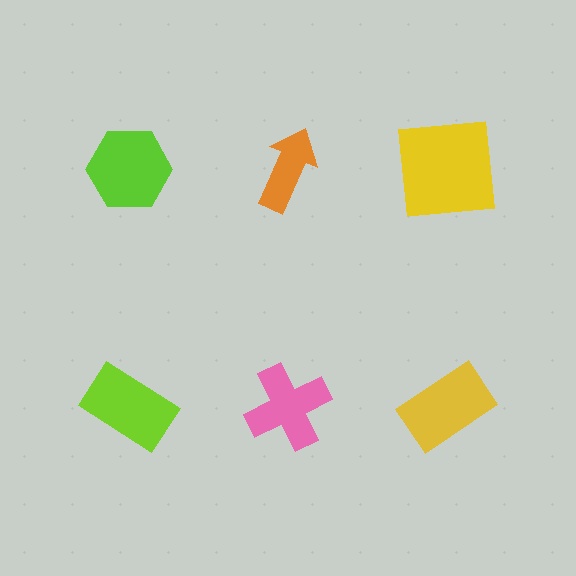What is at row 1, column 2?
An orange arrow.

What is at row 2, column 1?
A lime rectangle.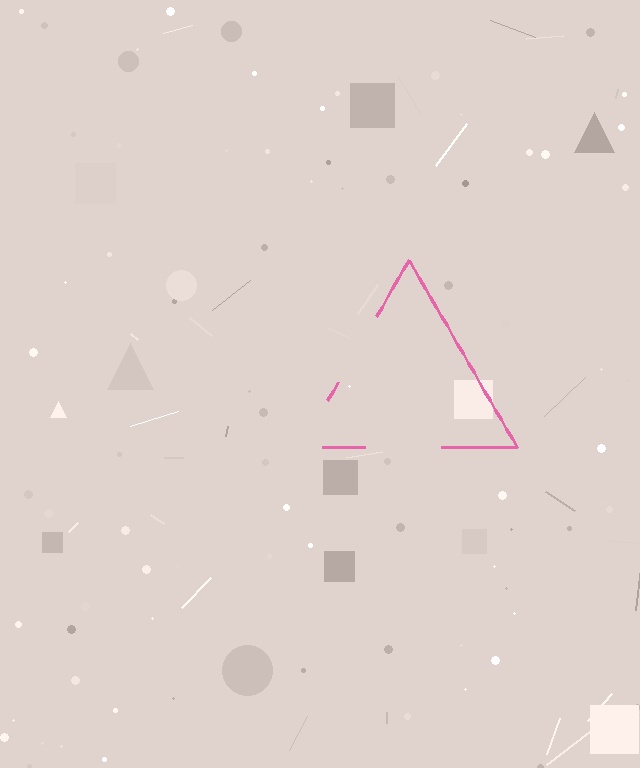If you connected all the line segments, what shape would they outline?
They would outline a triangle.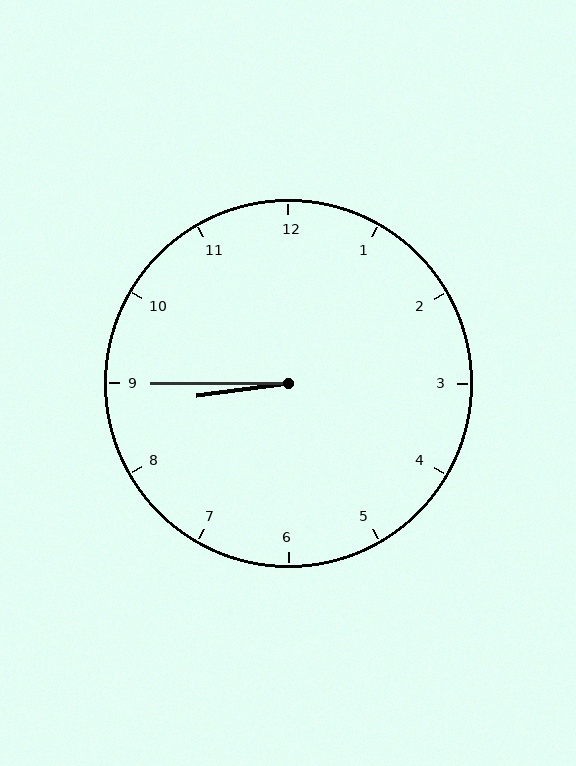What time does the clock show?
8:45.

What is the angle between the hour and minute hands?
Approximately 8 degrees.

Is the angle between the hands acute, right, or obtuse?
It is acute.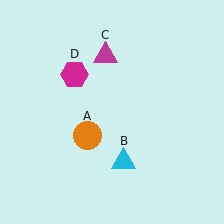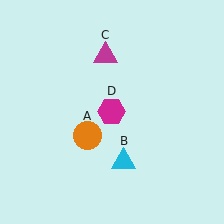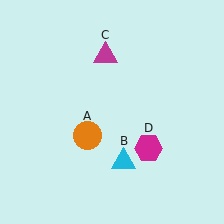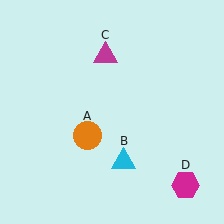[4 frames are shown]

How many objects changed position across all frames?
1 object changed position: magenta hexagon (object D).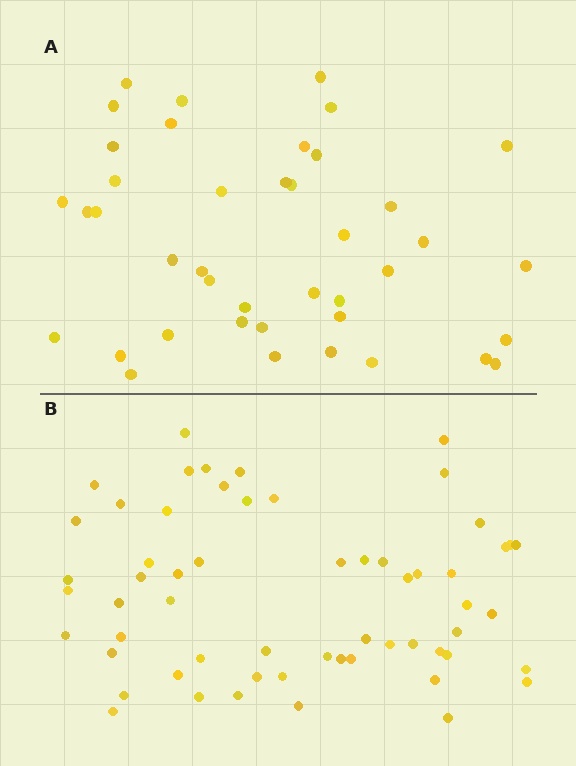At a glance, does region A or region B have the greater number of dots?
Region B (the bottom region) has more dots.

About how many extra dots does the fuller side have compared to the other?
Region B has approximately 20 more dots than region A.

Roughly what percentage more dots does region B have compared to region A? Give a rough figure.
About 45% more.